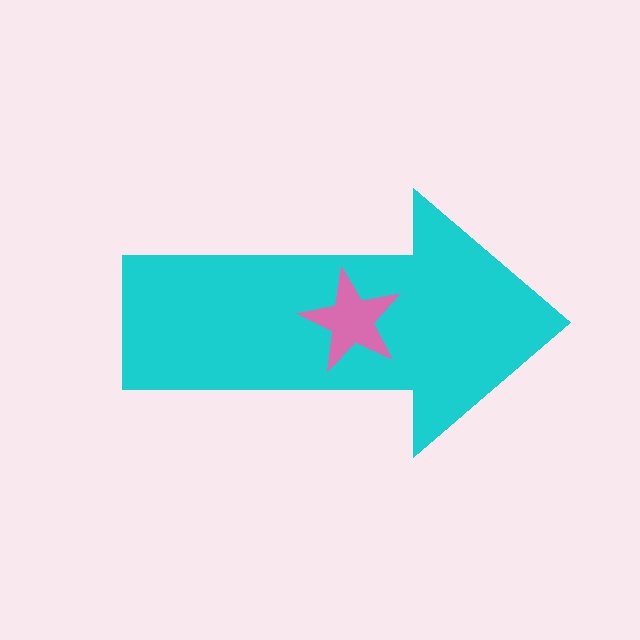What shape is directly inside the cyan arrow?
The pink star.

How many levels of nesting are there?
2.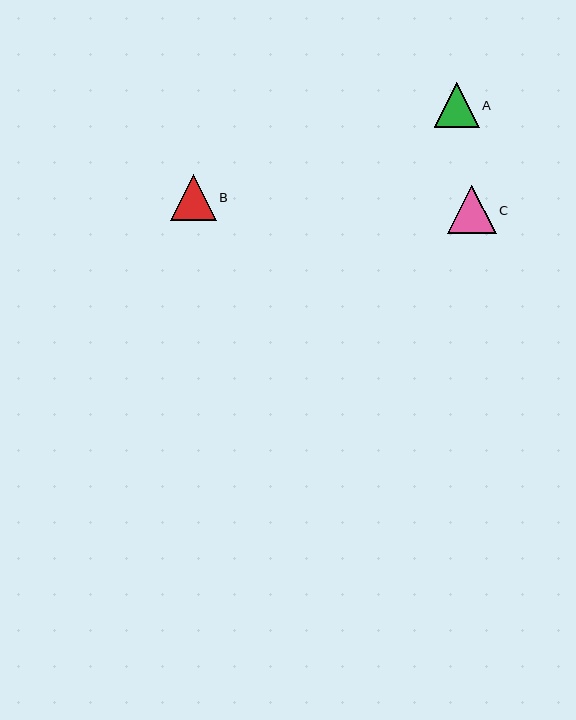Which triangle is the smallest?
Triangle A is the smallest with a size of approximately 45 pixels.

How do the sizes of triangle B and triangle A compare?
Triangle B and triangle A are approximately the same size.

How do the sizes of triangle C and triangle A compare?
Triangle C and triangle A are approximately the same size.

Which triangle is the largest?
Triangle C is the largest with a size of approximately 48 pixels.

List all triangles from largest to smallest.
From largest to smallest: C, B, A.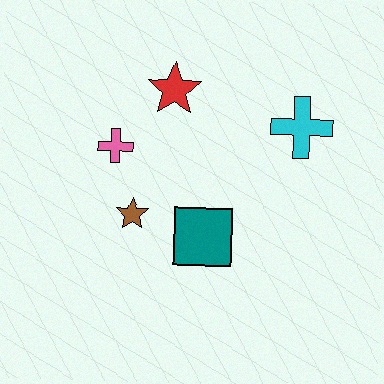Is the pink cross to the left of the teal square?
Yes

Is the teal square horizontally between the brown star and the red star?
No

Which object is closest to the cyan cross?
The red star is closest to the cyan cross.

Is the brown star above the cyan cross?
No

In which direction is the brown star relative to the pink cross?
The brown star is below the pink cross.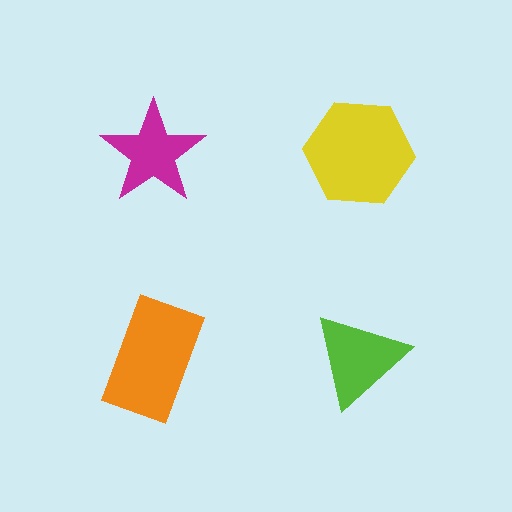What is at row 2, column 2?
A lime triangle.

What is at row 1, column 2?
A yellow hexagon.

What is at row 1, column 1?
A magenta star.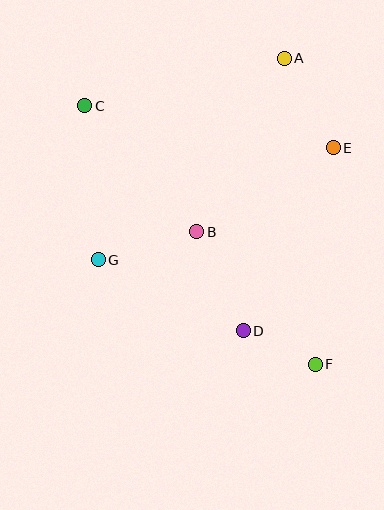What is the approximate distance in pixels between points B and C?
The distance between B and C is approximately 168 pixels.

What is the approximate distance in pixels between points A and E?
The distance between A and E is approximately 102 pixels.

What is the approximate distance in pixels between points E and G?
The distance between E and G is approximately 260 pixels.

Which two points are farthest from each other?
Points C and F are farthest from each other.